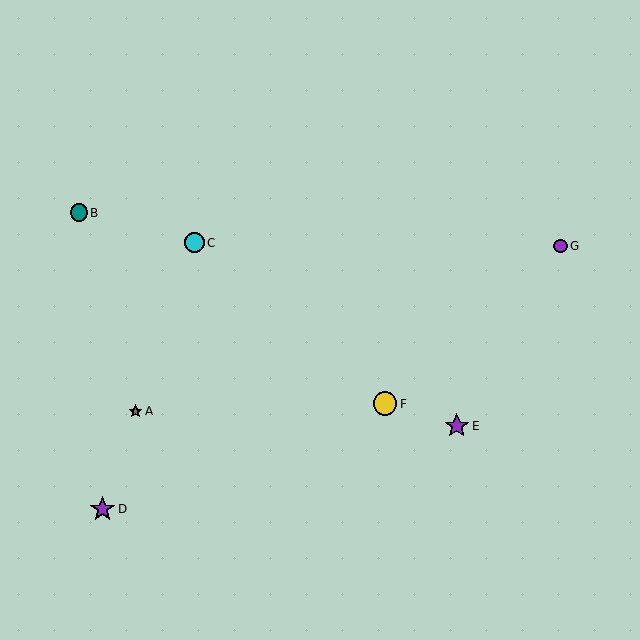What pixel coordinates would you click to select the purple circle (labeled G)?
Click at (560, 246) to select the purple circle G.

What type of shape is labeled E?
Shape E is a purple star.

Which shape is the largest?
The purple star (labeled D) is the largest.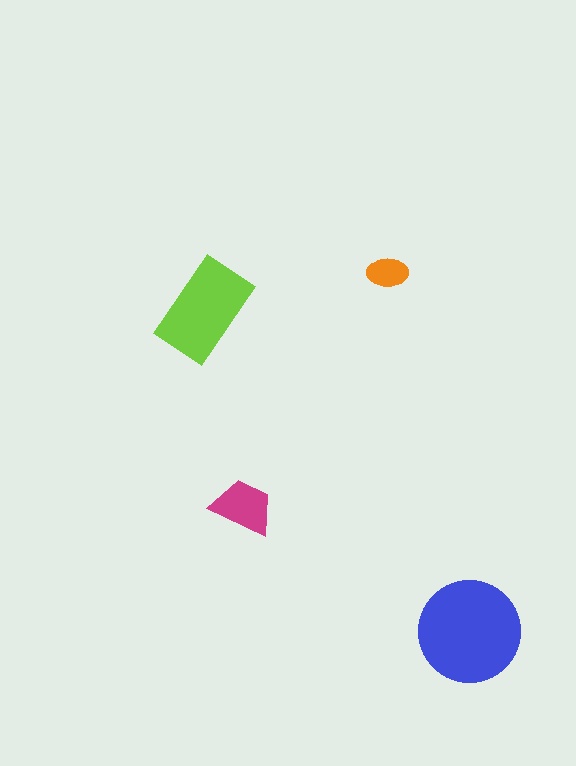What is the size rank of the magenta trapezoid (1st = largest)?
3rd.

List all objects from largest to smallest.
The blue circle, the lime rectangle, the magenta trapezoid, the orange ellipse.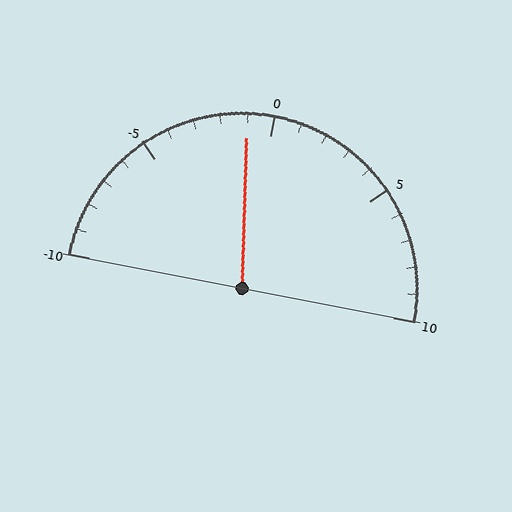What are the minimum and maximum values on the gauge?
The gauge ranges from -10 to 10.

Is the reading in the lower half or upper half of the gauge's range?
The reading is in the lower half of the range (-10 to 10).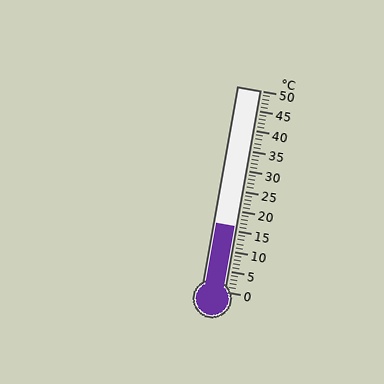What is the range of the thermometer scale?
The thermometer scale ranges from 0°C to 50°C.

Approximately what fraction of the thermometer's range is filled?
The thermometer is filled to approximately 30% of its range.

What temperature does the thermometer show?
The thermometer shows approximately 16°C.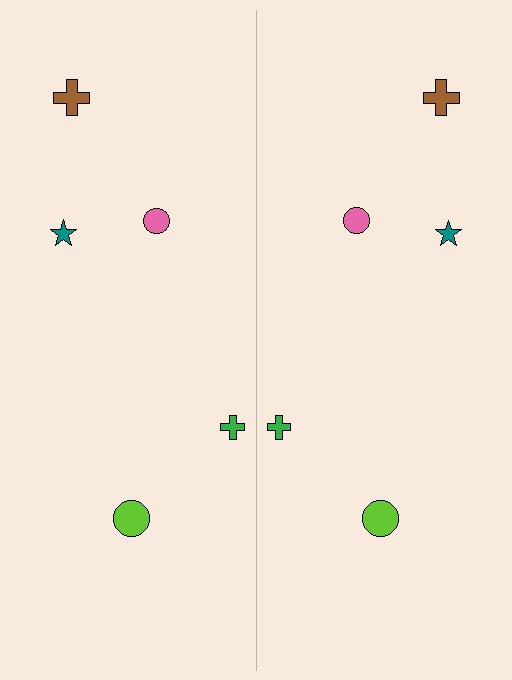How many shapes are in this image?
There are 10 shapes in this image.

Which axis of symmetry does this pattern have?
The pattern has a vertical axis of symmetry running through the center of the image.